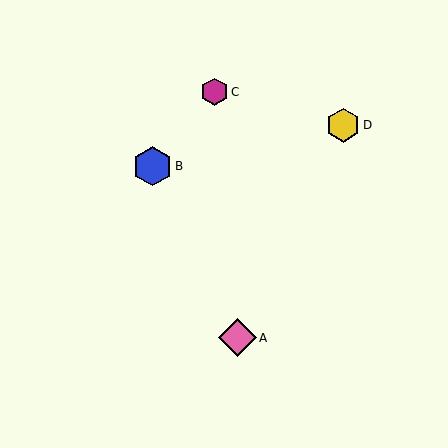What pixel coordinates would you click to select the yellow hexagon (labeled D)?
Click at (343, 125) to select the yellow hexagon D.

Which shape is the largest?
The blue hexagon (labeled B) is the largest.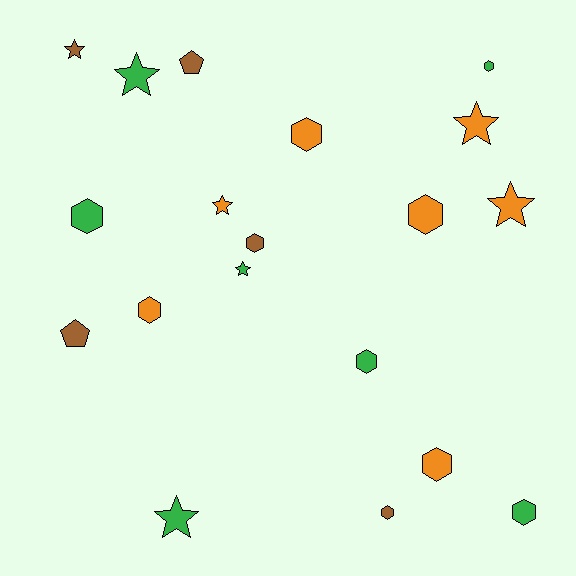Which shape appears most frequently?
Hexagon, with 10 objects.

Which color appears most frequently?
Green, with 7 objects.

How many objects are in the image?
There are 19 objects.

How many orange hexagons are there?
There are 4 orange hexagons.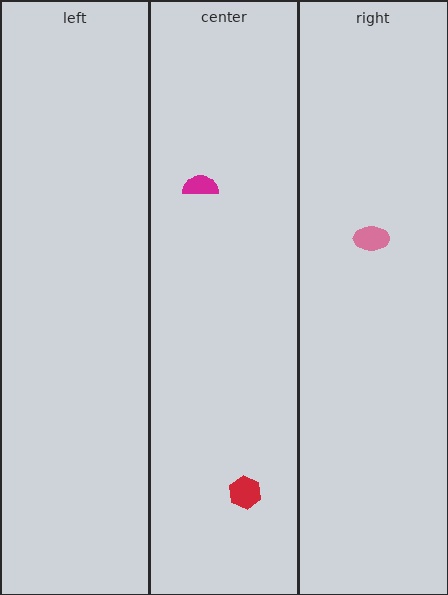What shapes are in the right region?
The pink ellipse.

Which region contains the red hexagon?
The center region.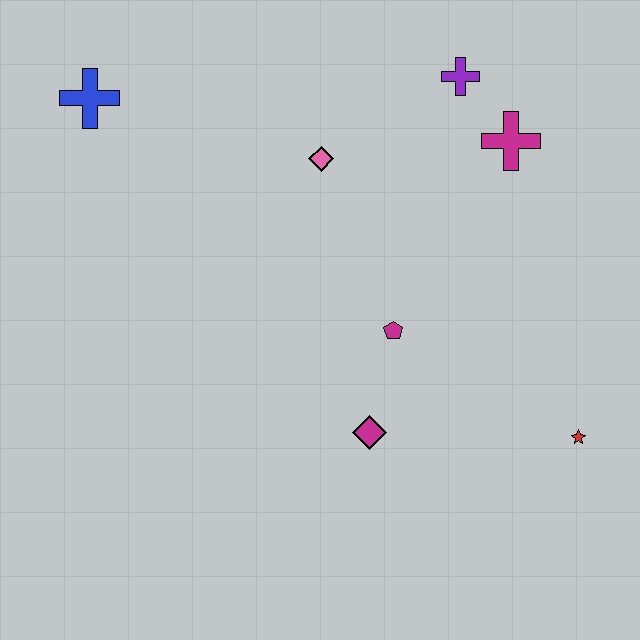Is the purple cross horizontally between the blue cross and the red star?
Yes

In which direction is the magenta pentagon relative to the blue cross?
The magenta pentagon is to the right of the blue cross.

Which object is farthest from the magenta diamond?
The blue cross is farthest from the magenta diamond.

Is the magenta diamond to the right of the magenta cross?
No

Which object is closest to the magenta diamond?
The magenta pentagon is closest to the magenta diamond.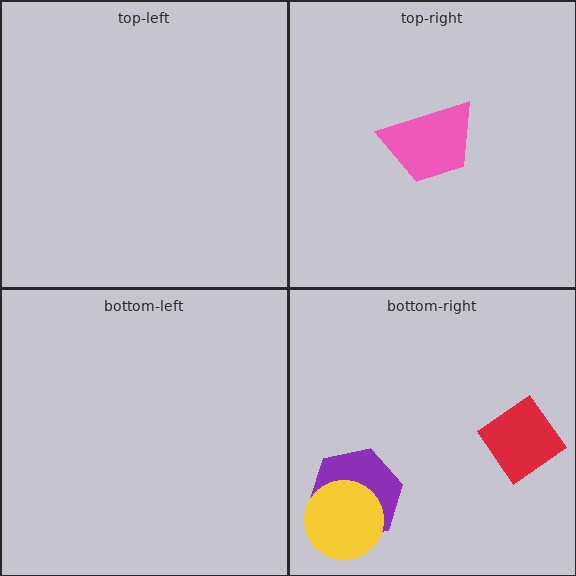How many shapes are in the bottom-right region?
3.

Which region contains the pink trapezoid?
The top-right region.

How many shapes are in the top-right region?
1.